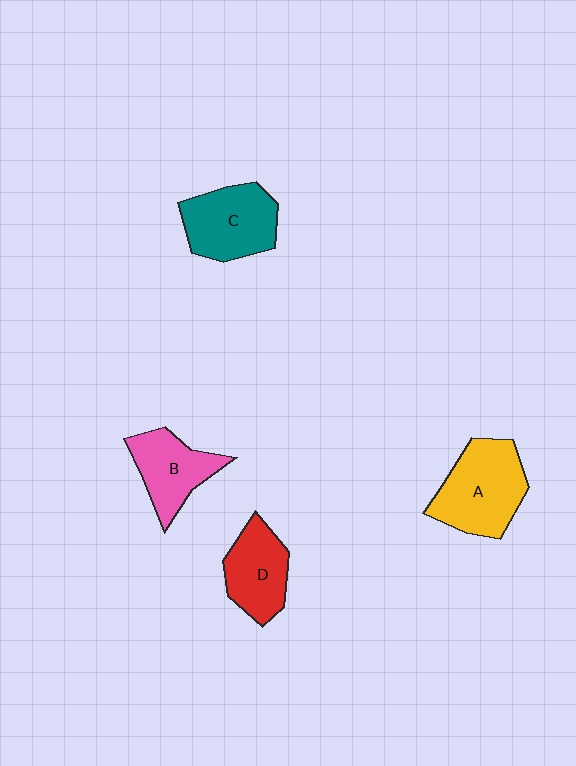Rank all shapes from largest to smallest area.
From largest to smallest: A (yellow), C (teal), D (red), B (pink).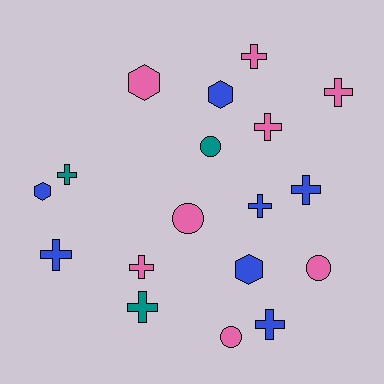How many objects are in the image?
There are 18 objects.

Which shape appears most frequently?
Cross, with 10 objects.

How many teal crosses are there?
There are 2 teal crosses.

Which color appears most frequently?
Pink, with 8 objects.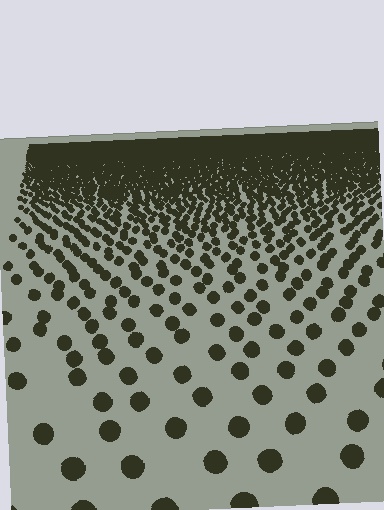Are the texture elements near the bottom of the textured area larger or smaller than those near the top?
Larger. Near the bottom, elements are closer to the viewer and appear at a bigger on-screen size.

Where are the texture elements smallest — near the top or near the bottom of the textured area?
Near the top.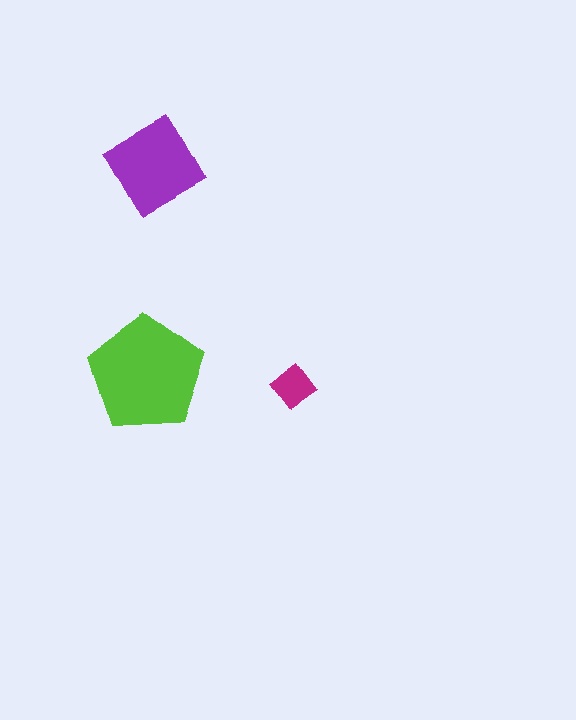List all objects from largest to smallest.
The lime pentagon, the purple diamond, the magenta diamond.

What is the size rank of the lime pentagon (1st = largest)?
1st.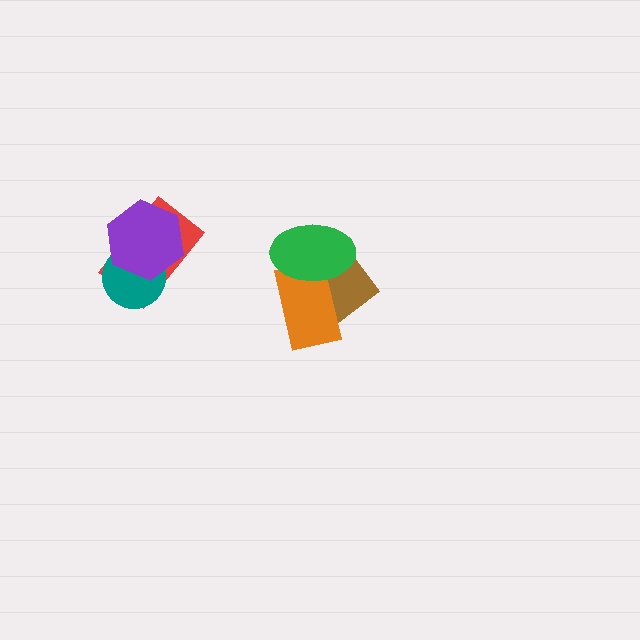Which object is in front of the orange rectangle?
The green ellipse is in front of the orange rectangle.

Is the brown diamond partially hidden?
Yes, it is partially covered by another shape.